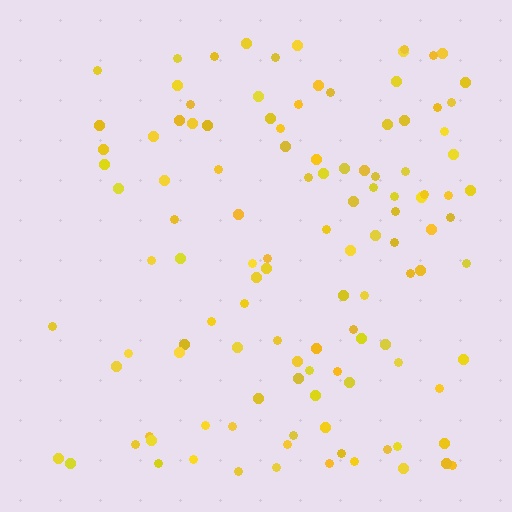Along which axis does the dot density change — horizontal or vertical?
Horizontal.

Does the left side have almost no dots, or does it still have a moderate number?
Still a moderate number, just noticeably fewer than the right.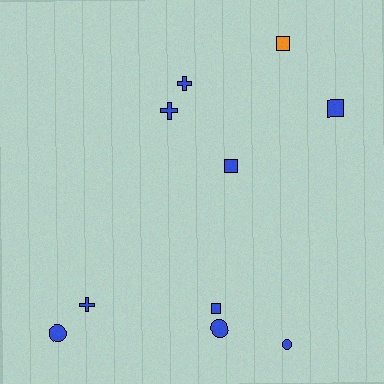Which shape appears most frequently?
Square, with 4 objects.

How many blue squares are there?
There are 3 blue squares.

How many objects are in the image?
There are 10 objects.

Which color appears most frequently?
Blue, with 9 objects.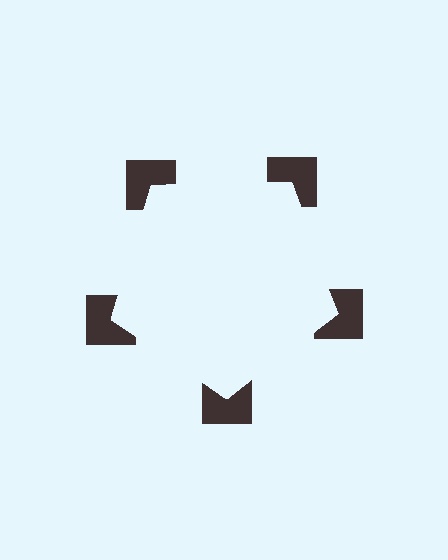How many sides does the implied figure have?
5 sides.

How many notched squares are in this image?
There are 5 — one at each vertex of the illusory pentagon.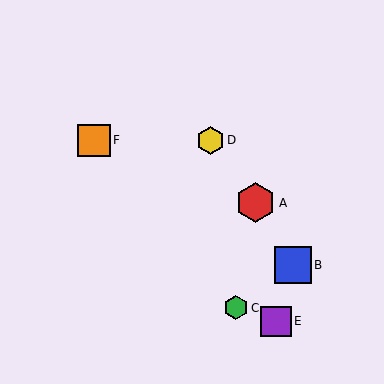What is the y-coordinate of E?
Object E is at y≈321.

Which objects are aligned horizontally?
Objects D, F are aligned horizontally.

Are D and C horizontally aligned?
No, D is at y≈140 and C is at y≈308.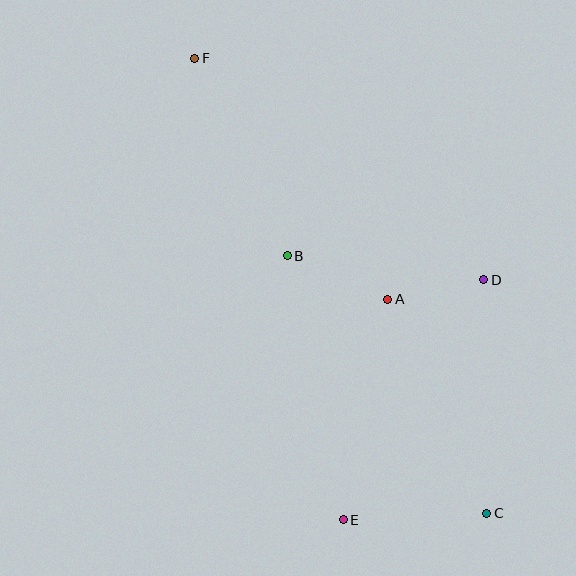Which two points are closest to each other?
Points A and D are closest to each other.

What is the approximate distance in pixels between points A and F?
The distance between A and F is approximately 309 pixels.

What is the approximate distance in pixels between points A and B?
The distance between A and B is approximately 110 pixels.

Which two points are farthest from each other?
Points C and F are farthest from each other.